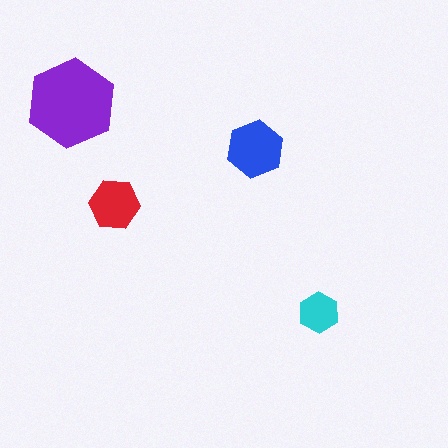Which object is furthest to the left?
The purple hexagon is leftmost.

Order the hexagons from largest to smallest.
the purple one, the blue one, the red one, the cyan one.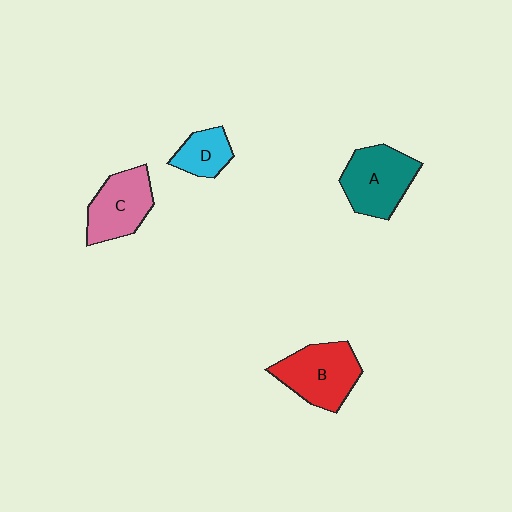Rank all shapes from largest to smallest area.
From largest to smallest: B (red), A (teal), C (pink), D (cyan).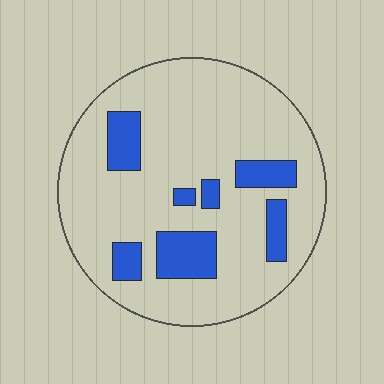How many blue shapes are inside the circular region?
7.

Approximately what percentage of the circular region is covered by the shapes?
Approximately 20%.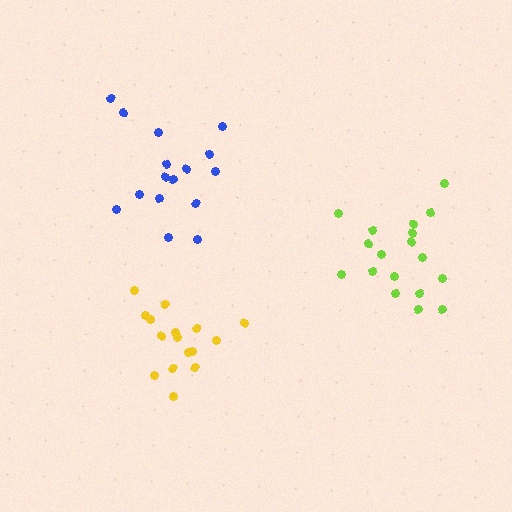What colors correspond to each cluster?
The clusters are colored: blue, lime, yellow.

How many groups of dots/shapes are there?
There are 3 groups.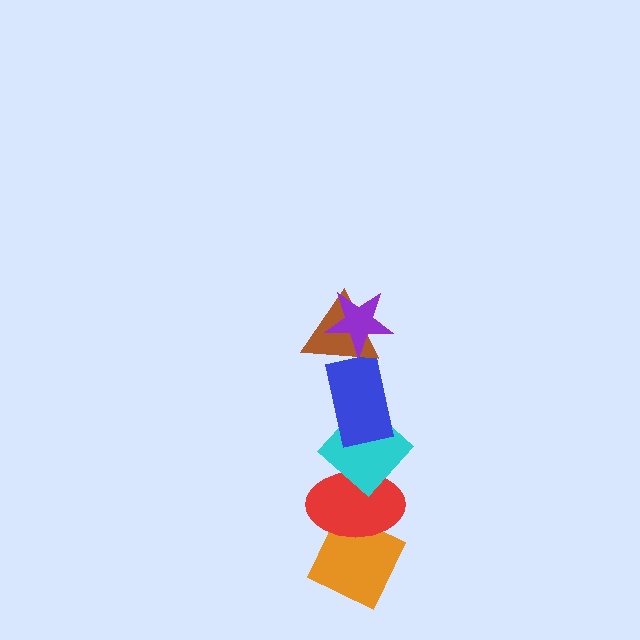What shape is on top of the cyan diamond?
The blue rectangle is on top of the cyan diamond.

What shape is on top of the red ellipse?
The cyan diamond is on top of the red ellipse.